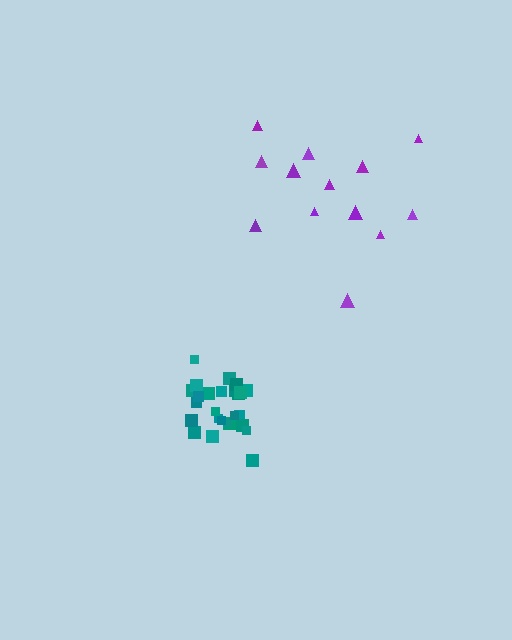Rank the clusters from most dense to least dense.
teal, purple.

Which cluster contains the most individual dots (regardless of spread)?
Teal (26).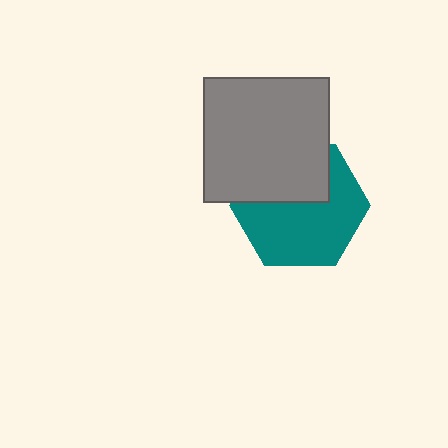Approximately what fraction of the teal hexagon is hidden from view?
Roughly 38% of the teal hexagon is hidden behind the gray square.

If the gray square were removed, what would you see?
You would see the complete teal hexagon.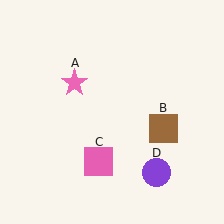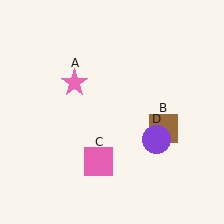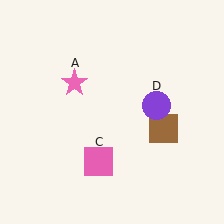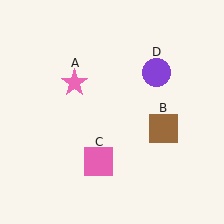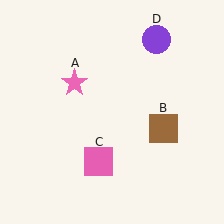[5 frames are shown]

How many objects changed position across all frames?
1 object changed position: purple circle (object D).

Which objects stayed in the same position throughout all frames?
Pink star (object A) and brown square (object B) and pink square (object C) remained stationary.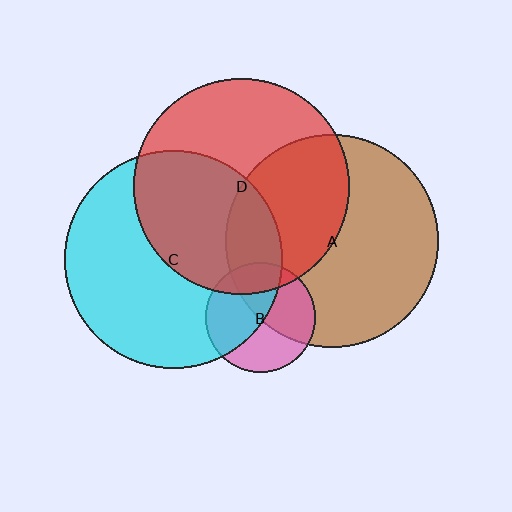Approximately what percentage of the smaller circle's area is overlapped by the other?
Approximately 20%.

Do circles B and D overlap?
Yes.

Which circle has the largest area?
Circle C (cyan).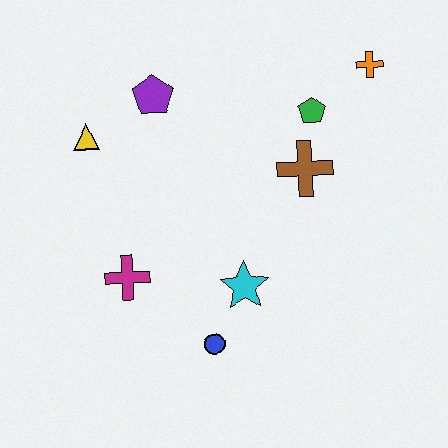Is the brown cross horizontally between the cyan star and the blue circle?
No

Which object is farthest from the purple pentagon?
The blue circle is farthest from the purple pentagon.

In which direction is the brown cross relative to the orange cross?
The brown cross is below the orange cross.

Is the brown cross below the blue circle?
No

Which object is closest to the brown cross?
The green pentagon is closest to the brown cross.